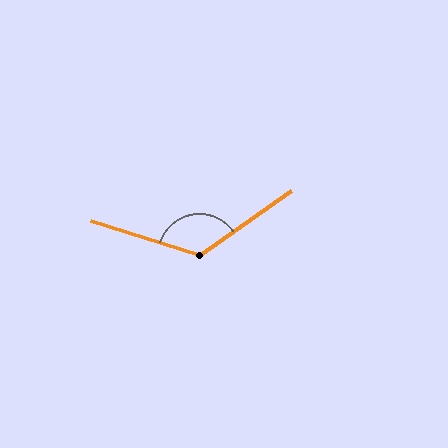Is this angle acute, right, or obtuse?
It is obtuse.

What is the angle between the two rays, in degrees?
Approximately 127 degrees.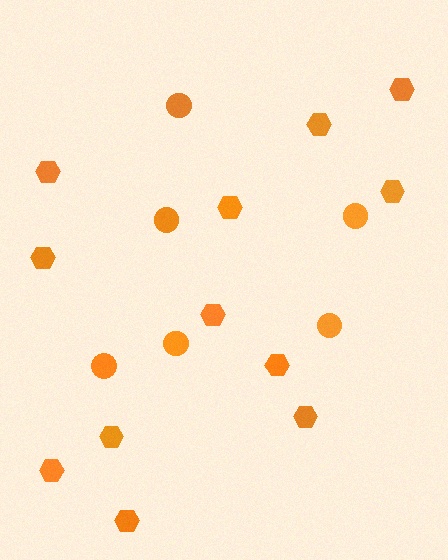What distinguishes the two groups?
There are 2 groups: one group of hexagons (12) and one group of circles (6).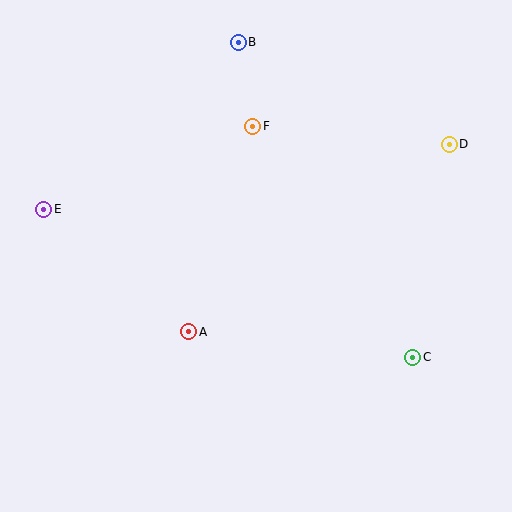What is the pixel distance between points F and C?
The distance between F and C is 281 pixels.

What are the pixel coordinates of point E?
Point E is at (44, 209).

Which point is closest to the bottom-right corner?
Point C is closest to the bottom-right corner.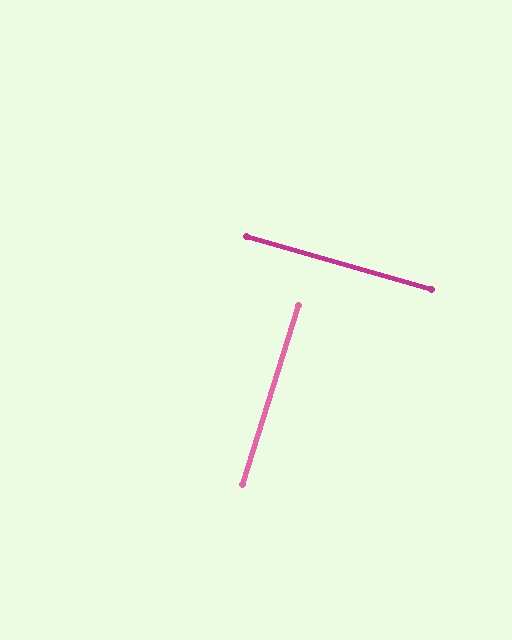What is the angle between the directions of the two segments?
Approximately 89 degrees.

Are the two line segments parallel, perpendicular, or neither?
Perpendicular — they meet at approximately 89°.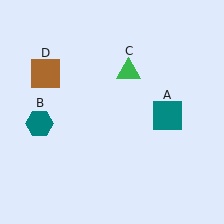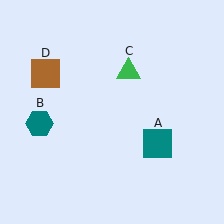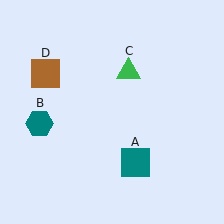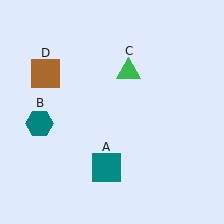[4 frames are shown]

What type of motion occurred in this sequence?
The teal square (object A) rotated clockwise around the center of the scene.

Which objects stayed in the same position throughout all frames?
Teal hexagon (object B) and green triangle (object C) and brown square (object D) remained stationary.